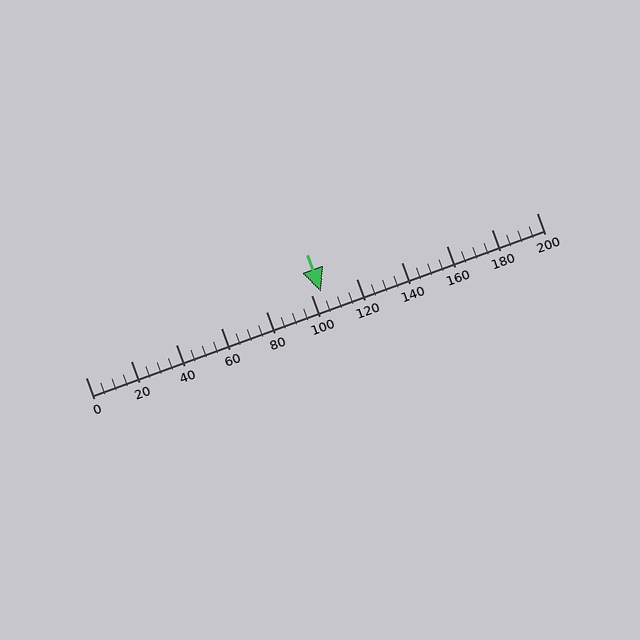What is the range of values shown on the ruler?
The ruler shows values from 0 to 200.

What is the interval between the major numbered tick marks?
The major tick marks are spaced 20 units apart.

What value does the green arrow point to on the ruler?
The green arrow points to approximately 104.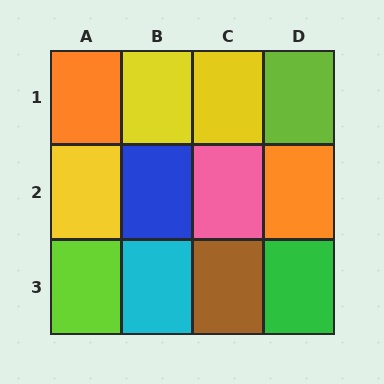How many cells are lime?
2 cells are lime.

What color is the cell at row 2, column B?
Blue.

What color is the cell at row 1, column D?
Lime.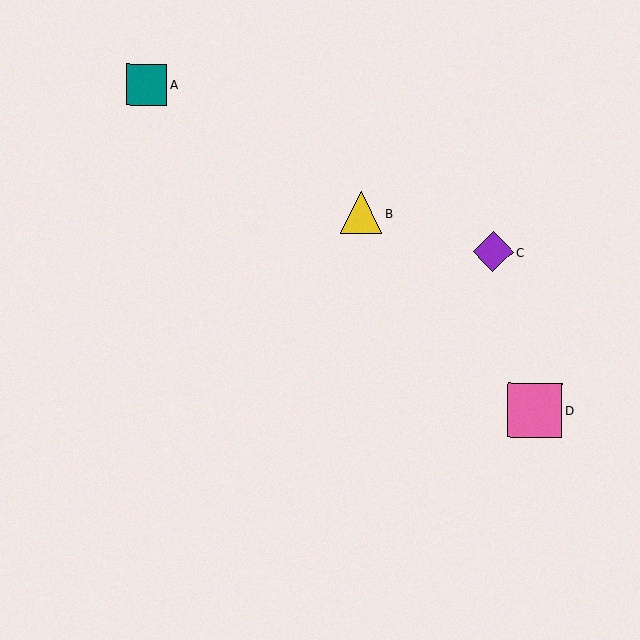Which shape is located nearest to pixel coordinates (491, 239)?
The purple diamond (labeled C) at (493, 252) is nearest to that location.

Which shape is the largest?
The pink square (labeled D) is the largest.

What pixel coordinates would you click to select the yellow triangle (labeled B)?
Click at (361, 213) to select the yellow triangle B.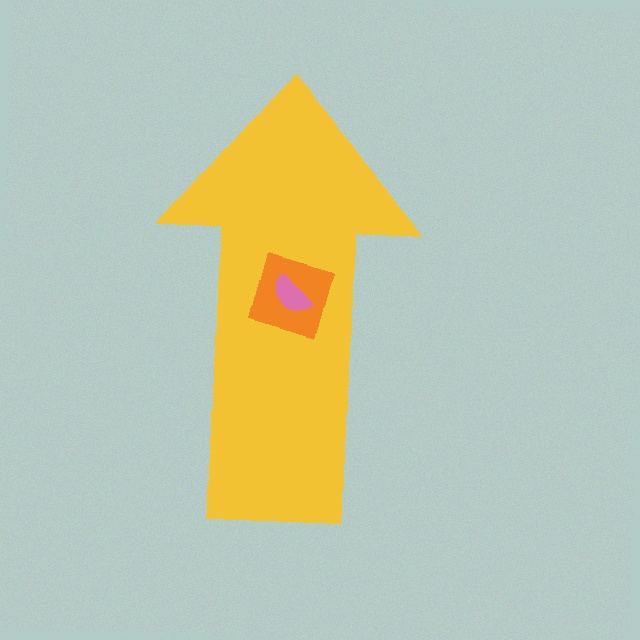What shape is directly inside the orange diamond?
The pink semicircle.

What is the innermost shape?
The pink semicircle.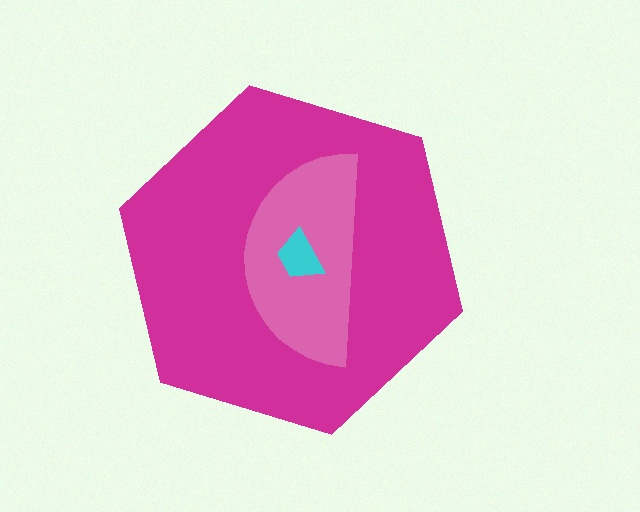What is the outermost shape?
The magenta hexagon.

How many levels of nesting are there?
3.